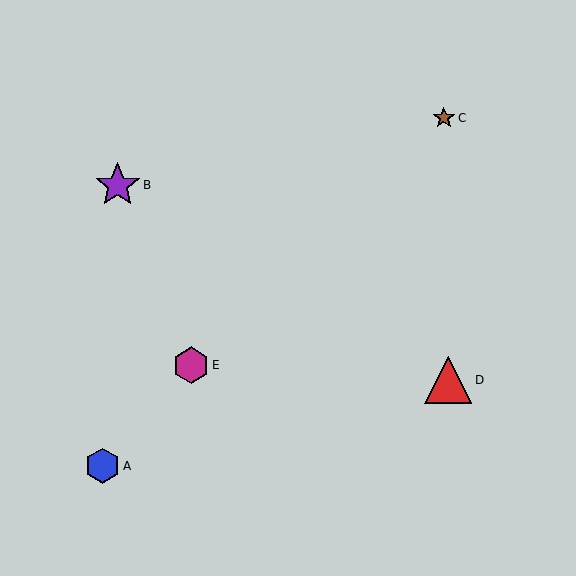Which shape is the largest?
The red triangle (labeled D) is the largest.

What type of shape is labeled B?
Shape B is a purple star.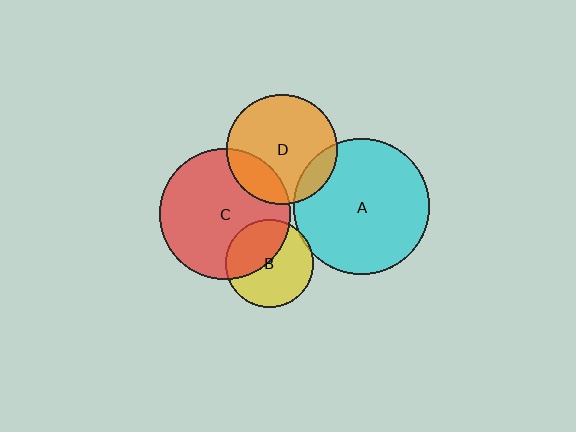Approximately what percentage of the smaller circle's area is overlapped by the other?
Approximately 40%.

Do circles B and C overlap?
Yes.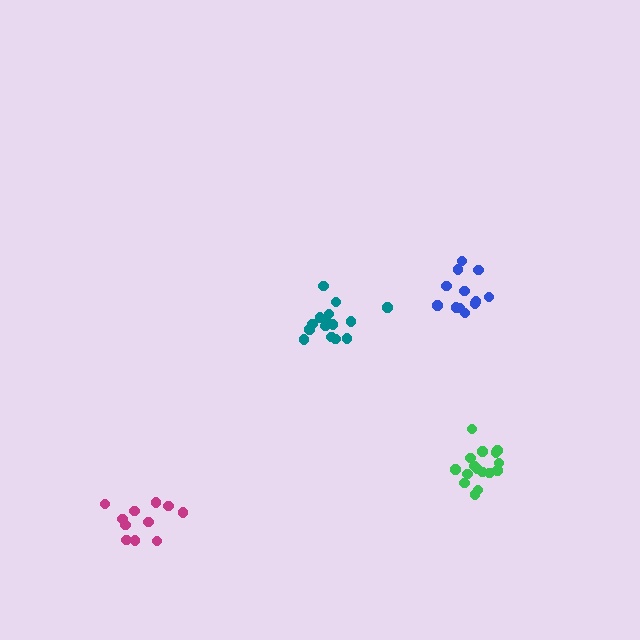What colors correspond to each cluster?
The clusters are colored: green, teal, blue, magenta.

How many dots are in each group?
Group 1: 16 dots, Group 2: 15 dots, Group 3: 12 dots, Group 4: 11 dots (54 total).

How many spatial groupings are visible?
There are 4 spatial groupings.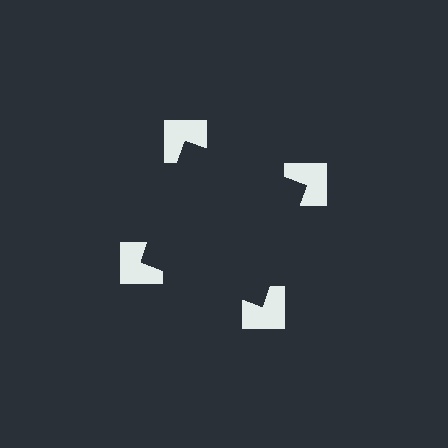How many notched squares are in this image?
There are 4 — one at each vertex of the illusory square.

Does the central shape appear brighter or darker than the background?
It typically appears slightly darker than the background, even though no actual brightness change is drawn.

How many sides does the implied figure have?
4 sides.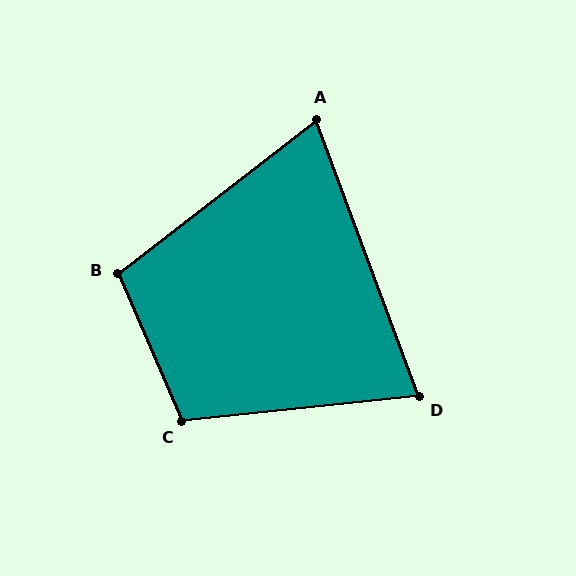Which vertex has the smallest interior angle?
A, at approximately 73 degrees.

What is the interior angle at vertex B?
Approximately 105 degrees (obtuse).